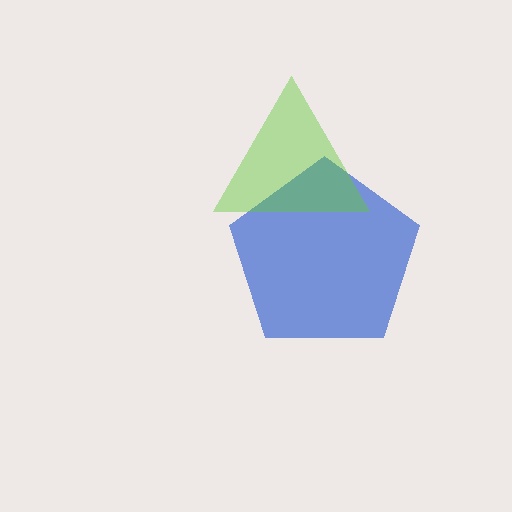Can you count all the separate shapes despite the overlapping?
Yes, there are 2 separate shapes.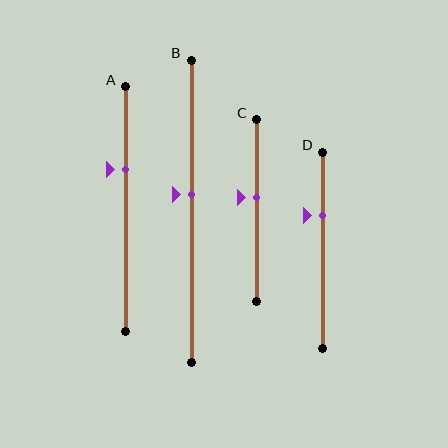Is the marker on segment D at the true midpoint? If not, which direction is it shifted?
No, the marker on segment D is shifted upward by about 18% of the segment length.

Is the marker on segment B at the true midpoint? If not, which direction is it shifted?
No, the marker on segment B is shifted upward by about 6% of the segment length.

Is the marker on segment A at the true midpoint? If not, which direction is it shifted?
No, the marker on segment A is shifted upward by about 16% of the segment length.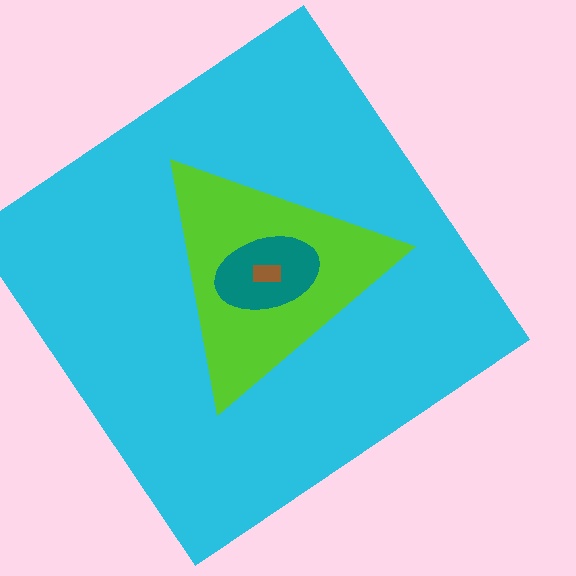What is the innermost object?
The brown rectangle.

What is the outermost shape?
The cyan diamond.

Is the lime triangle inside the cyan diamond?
Yes.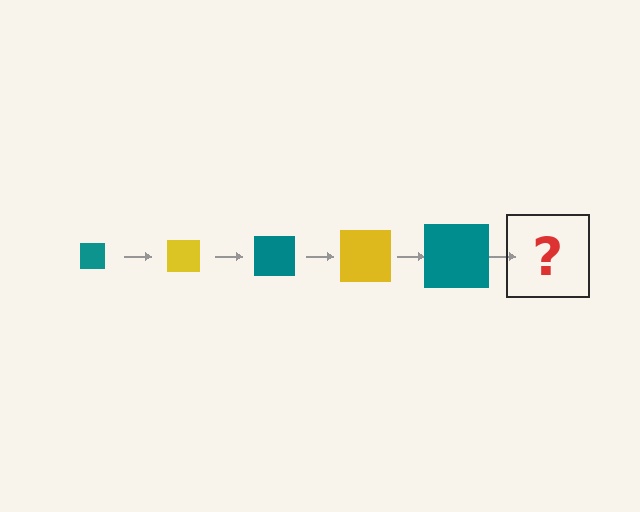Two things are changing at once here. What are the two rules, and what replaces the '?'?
The two rules are that the square grows larger each step and the color cycles through teal and yellow. The '?' should be a yellow square, larger than the previous one.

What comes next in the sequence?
The next element should be a yellow square, larger than the previous one.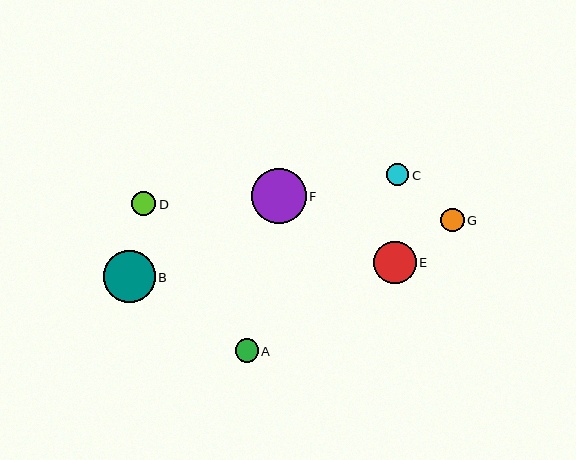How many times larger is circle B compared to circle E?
Circle B is approximately 1.2 times the size of circle E.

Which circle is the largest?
Circle F is the largest with a size of approximately 55 pixels.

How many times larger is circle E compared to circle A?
Circle E is approximately 1.8 times the size of circle A.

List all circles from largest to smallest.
From largest to smallest: F, B, E, D, G, A, C.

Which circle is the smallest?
Circle C is the smallest with a size of approximately 22 pixels.